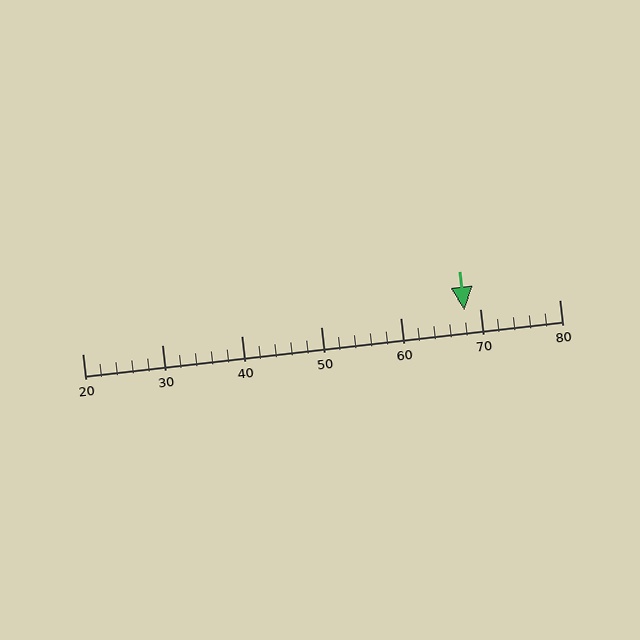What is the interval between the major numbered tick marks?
The major tick marks are spaced 10 units apart.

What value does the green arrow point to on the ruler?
The green arrow points to approximately 68.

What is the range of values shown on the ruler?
The ruler shows values from 20 to 80.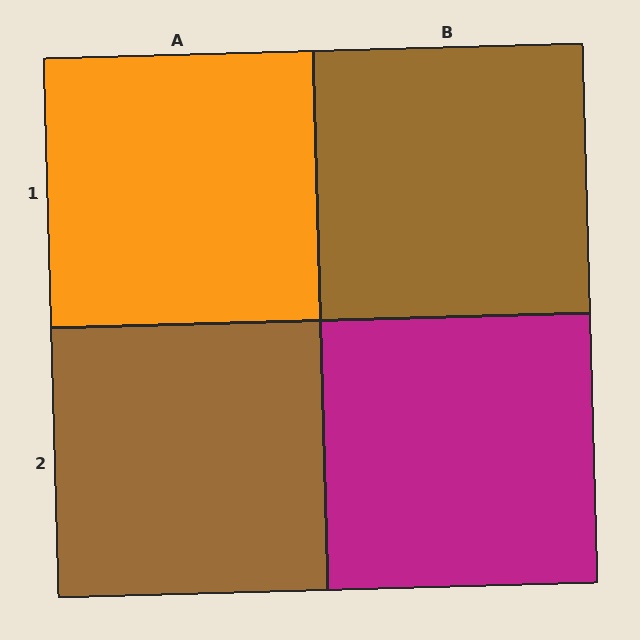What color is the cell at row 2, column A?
Brown.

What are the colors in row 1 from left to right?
Orange, brown.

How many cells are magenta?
1 cell is magenta.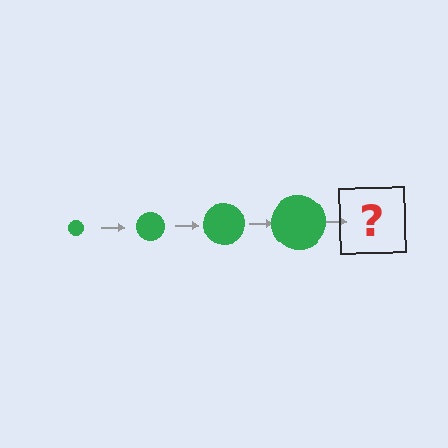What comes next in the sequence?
The next element should be a green circle, larger than the previous one.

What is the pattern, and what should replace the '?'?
The pattern is that the circle gets progressively larger each step. The '?' should be a green circle, larger than the previous one.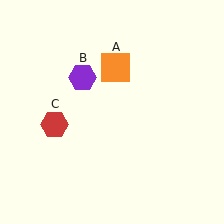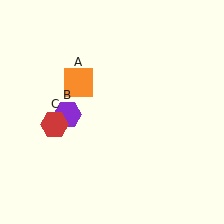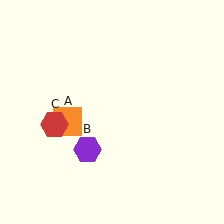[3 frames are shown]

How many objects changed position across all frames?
2 objects changed position: orange square (object A), purple hexagon (object B).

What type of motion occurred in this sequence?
The orange square (object A), purple hexagon (object B) rotated counterclockwise around the center of the scene.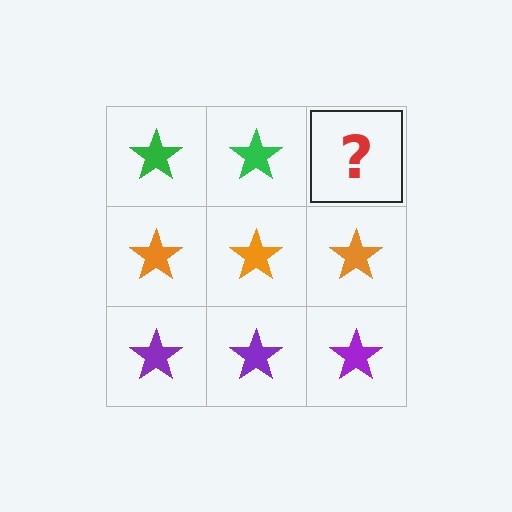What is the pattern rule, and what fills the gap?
The rule is that each row has a consistent color. The gap should be filled with a green star.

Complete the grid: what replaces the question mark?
The question mark should be replaced with a green star.